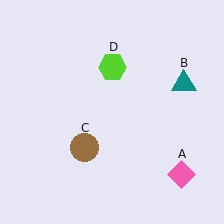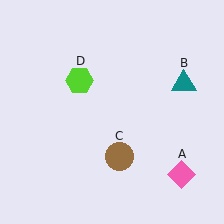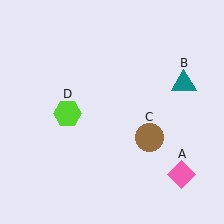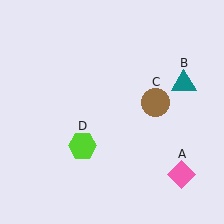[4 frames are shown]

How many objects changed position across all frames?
2 objects changed position: brown circle (object C), lime hexagon (object D).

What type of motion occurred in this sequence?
The brown circle (object C), lime hexagon (object D) rotated counterclockwise around the center of the scene.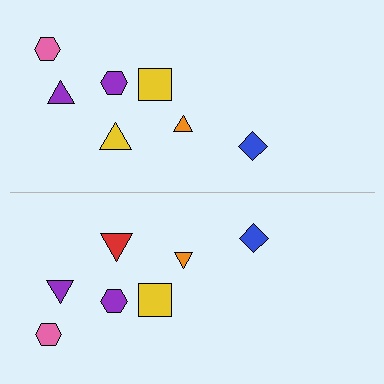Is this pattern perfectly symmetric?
No, the pattern is not perfectly symmetric. The red triangle on the bottom side breaks the symmetry — its mirror counterpart is yellow.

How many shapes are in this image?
There are 14 shapes in this image.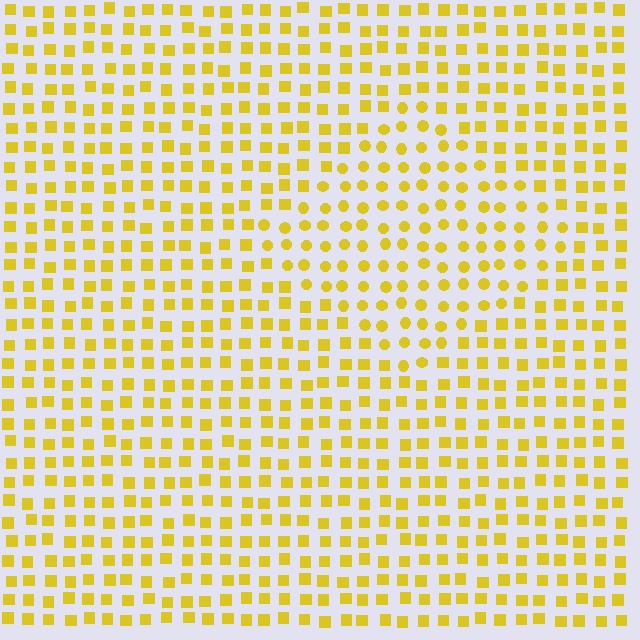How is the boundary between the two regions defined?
The boundary is defined by a change in element shape: circles inside vs. squares outside. All elements share the same color and spacing.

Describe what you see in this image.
The image is filled with small yellow elements arranged in a uniform grid. A diamond-shaped region contains circles, while the surrounding area contains squares. The boundary is defined purely by the change in element shape.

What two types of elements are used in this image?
The image uses circles inside the diamond region and squares outside it.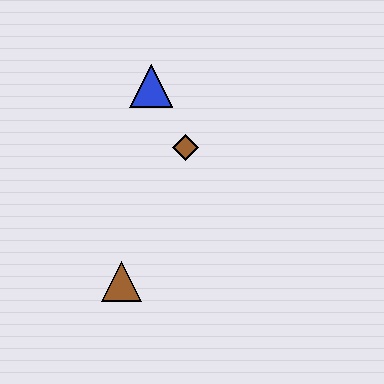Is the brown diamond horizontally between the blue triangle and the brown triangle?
No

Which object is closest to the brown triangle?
The brown diamond is closest to the brown triangle.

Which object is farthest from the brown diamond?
The brown triangle is farthest from the brown diamond.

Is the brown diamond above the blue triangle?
No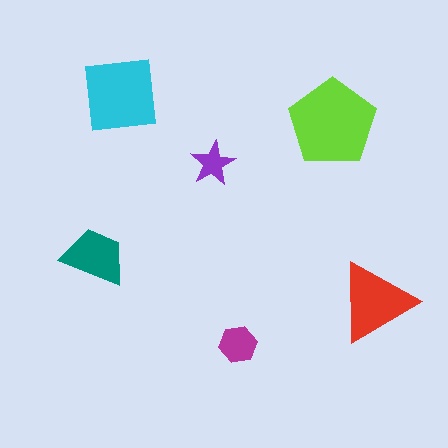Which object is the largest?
The lime pentagon.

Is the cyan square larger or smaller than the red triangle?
Larger.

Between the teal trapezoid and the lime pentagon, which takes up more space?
The lime pentagon.